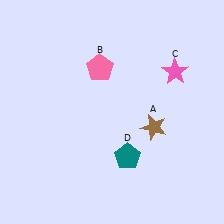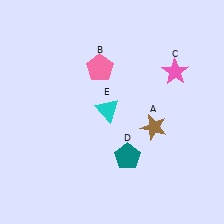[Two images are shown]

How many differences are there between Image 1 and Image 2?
There is 1 difference between the two images.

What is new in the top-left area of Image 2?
A cyan triangle (E) was added in the top-left area of Image 2.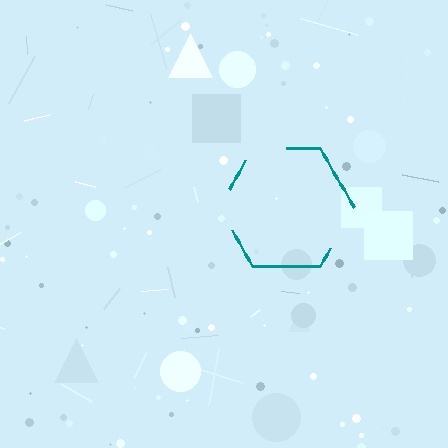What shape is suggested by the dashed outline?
The dashed outline suggests a hexagon.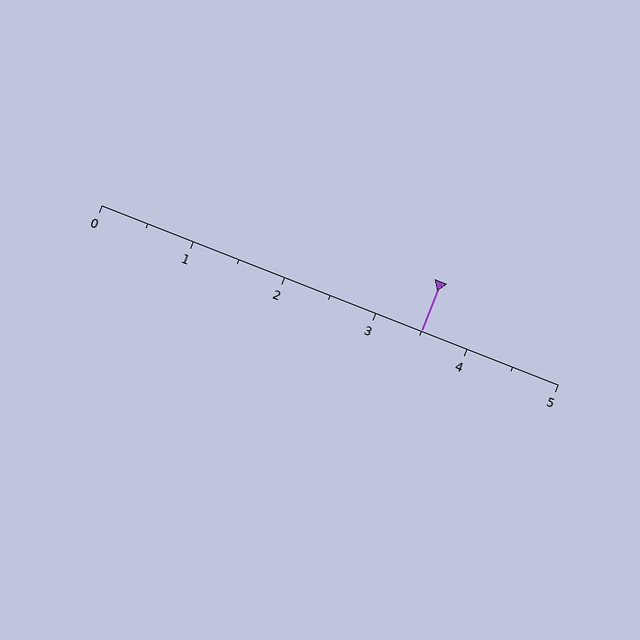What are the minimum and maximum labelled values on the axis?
The axis runs from 0 to 5.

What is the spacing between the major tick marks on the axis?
The major ticks are spaced 1 apart.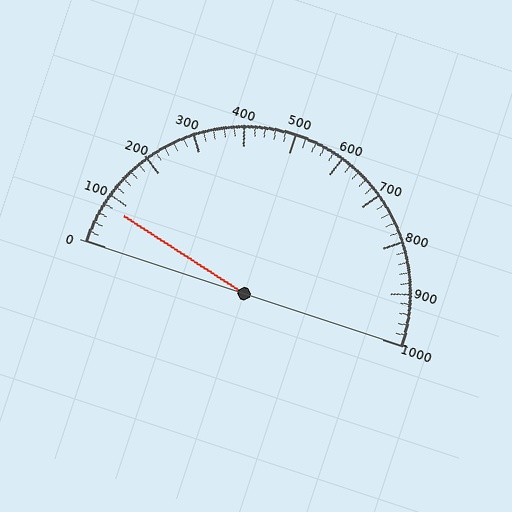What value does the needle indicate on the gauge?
The needle indicates approximately 80.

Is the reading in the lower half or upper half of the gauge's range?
The reading is in the lower half of the range (0 to 1000).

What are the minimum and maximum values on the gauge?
The gauge ranges from 0 to 1000.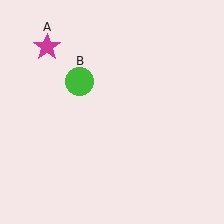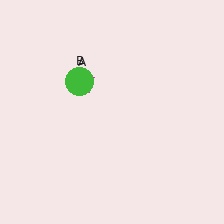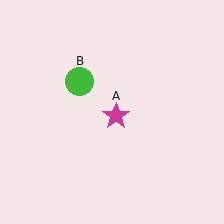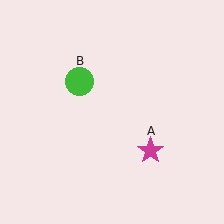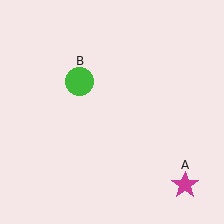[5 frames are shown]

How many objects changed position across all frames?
1 object changed position: magenta star (object A).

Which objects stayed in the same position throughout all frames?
Green circle (object B) remained stationary.